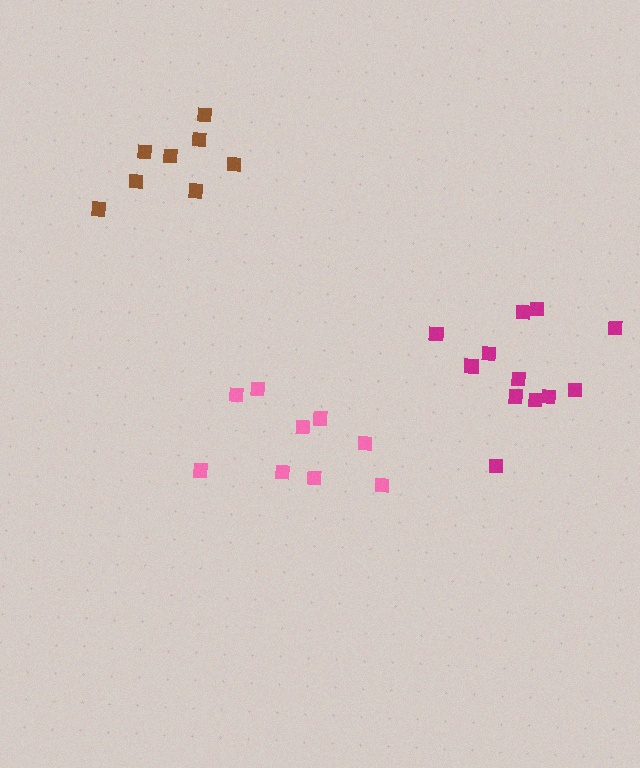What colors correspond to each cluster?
The clusters are colored: pink, brown, magenta.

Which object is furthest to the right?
The magenta cluster is rightmost.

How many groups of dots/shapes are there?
There are 3 groups.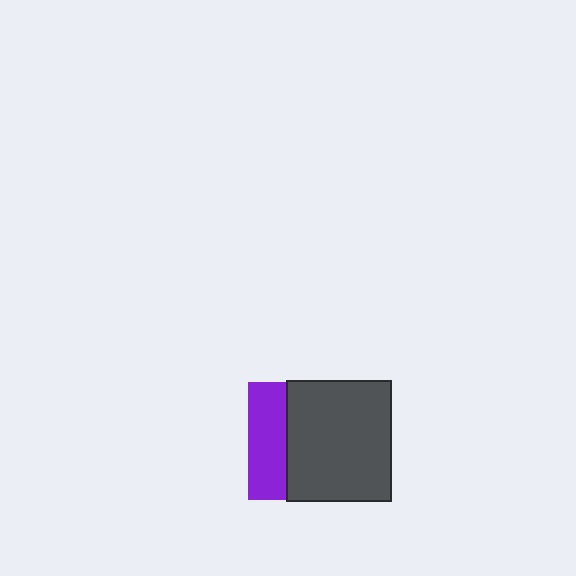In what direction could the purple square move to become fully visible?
The purple square could move left. That would shift it out from behind the dark gray rectangle entirely.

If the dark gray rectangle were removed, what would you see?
You would see the complete purple square.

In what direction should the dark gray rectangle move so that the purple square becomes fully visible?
The dark gray rectangle should move right. That is the shortest direction to clear the overlap and leave the purple square fully visible.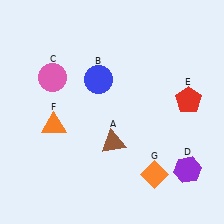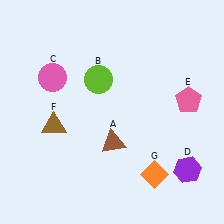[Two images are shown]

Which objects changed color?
B changed from blue to lime. E changed from red to pink. F changed from orange to brown.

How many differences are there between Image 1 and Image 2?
There are 3 differences between the two images.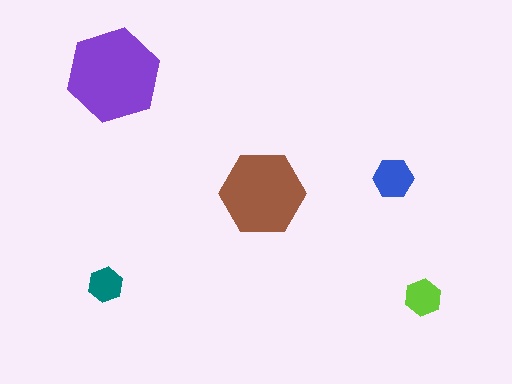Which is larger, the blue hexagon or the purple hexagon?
The purple one.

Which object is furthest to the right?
The lime hexagon is rightmost.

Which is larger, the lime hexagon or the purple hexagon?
The purple one.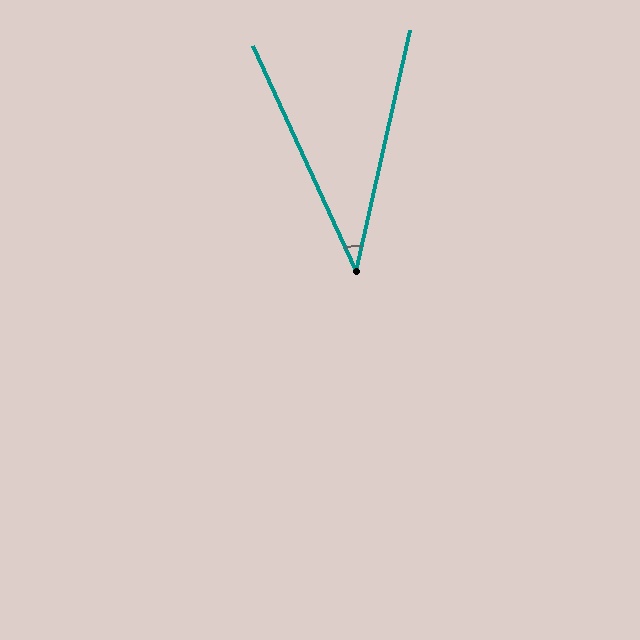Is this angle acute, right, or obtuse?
It is acute.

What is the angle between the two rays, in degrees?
Approximately 37 degrees.